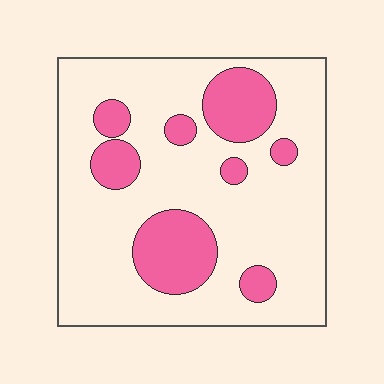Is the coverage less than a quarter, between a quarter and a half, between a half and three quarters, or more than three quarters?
Less than a quarter.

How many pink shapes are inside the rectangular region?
8.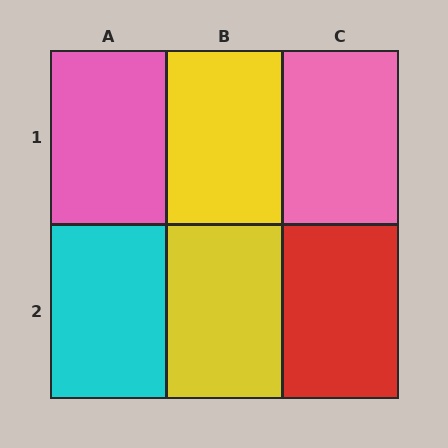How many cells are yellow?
2 cells are yellow.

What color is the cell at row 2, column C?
Red.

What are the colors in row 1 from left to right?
Pink, yellow, pink.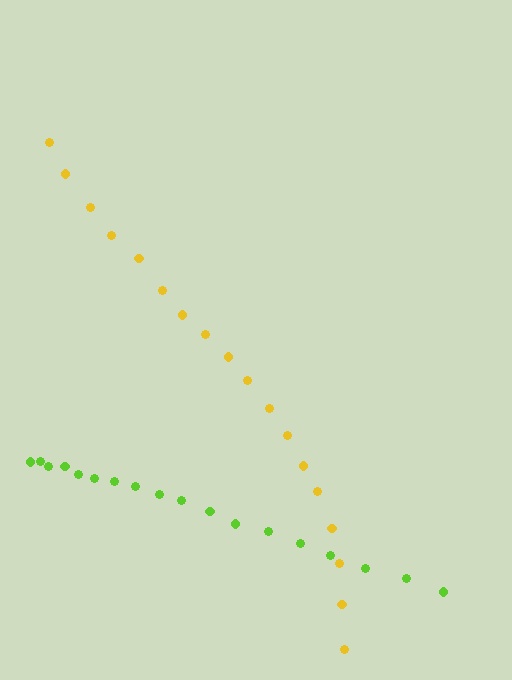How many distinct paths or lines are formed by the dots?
There are 2 distinct paths.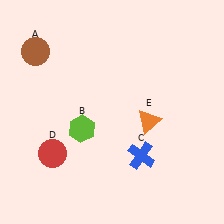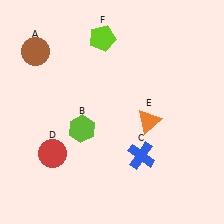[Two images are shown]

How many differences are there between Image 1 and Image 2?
There is 1 difference between the two images.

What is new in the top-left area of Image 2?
A lime pentagon (F) was added in the top-left area of Image 2.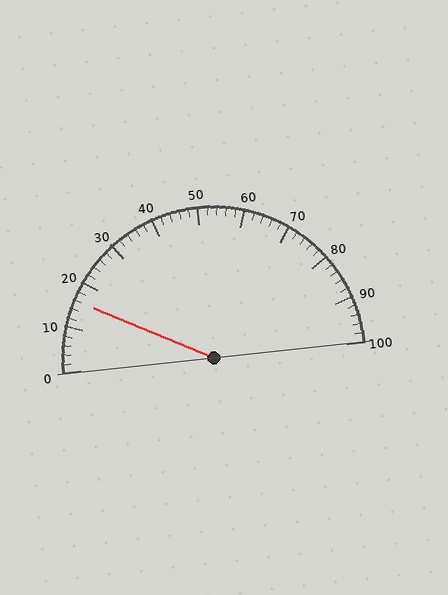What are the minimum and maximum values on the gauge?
The gauge ranges from 0 to 100.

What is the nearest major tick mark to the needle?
The nearest major tick mark is 20.